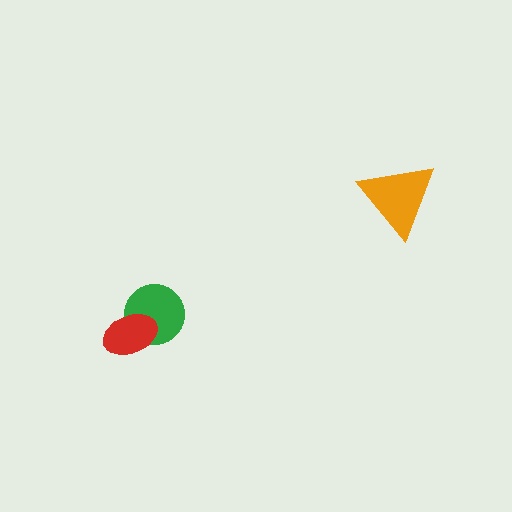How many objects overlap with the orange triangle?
0 objects overlap with the orange triangle.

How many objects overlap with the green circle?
1 object overlaps with the green circle.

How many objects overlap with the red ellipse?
1 object overlaps with the red ellipse.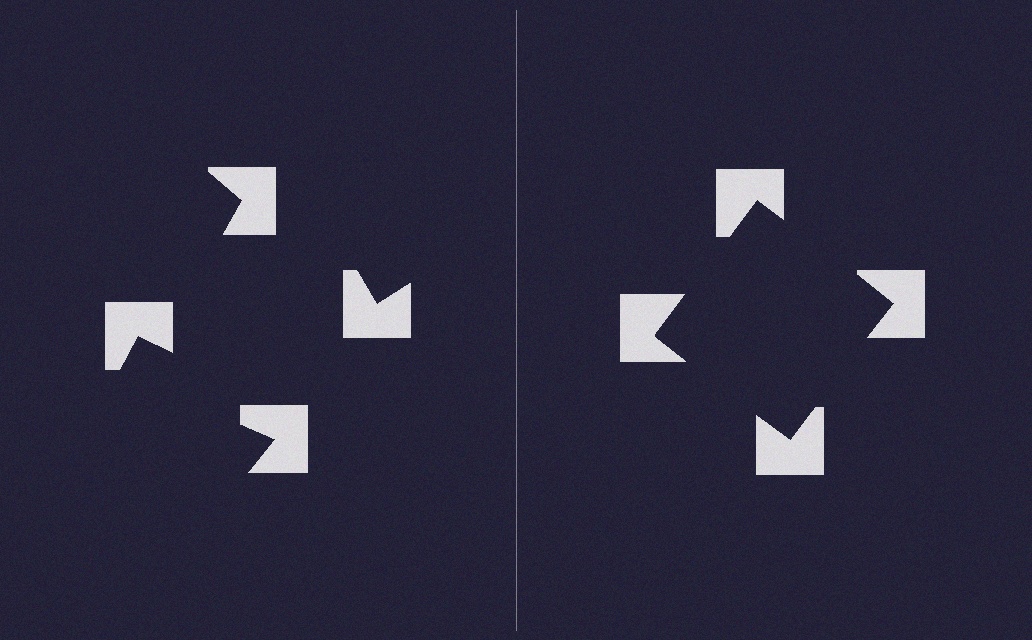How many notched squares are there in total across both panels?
8 — 4 on each side.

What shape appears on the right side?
An illusory square.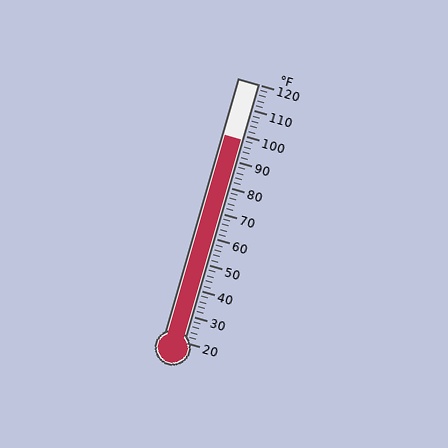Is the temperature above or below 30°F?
The temperature is above 30°F.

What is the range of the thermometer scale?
The thermometer scale ranges from 20°F to 120°F.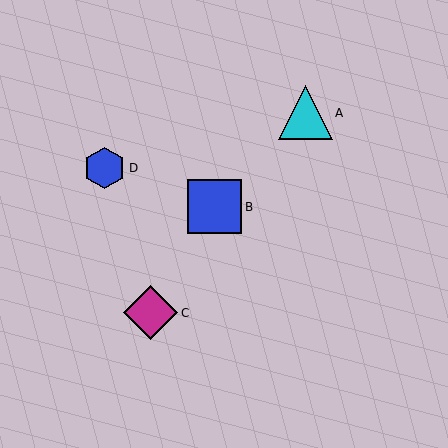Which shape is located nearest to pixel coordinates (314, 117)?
The cyan triangle (labeled A) at (305, 113) is nearest to that location.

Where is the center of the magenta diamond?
The center of the magenta diamond is at (151, 313).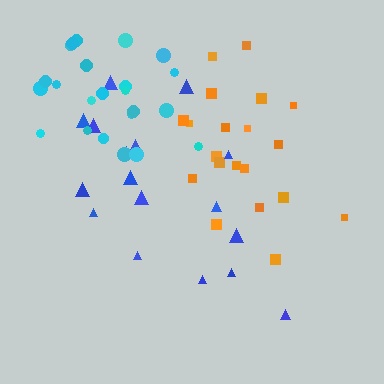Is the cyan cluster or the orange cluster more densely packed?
Cyan.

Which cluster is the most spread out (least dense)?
Blue.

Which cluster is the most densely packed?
Cyan.